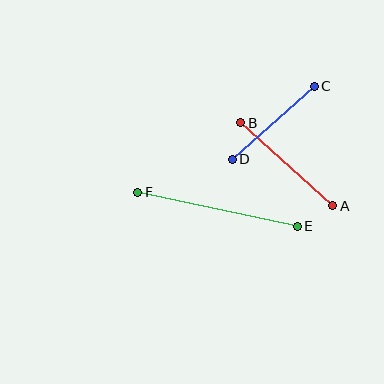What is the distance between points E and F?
The distance is approximately 163 pixels.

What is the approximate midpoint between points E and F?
The midpoint is at approximately (218, 209) pixels.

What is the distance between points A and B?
The distance is approximately 124 pixels.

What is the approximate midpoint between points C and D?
The midpoint is at approximately (273, 123) pixels.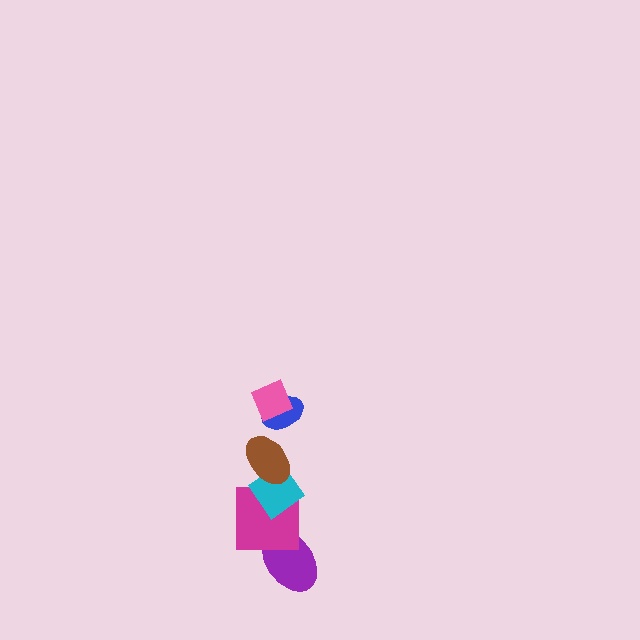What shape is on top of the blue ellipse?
The pink diamond is on top of the blue ellipse.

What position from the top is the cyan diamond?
The cyan diamond is 4th from the top.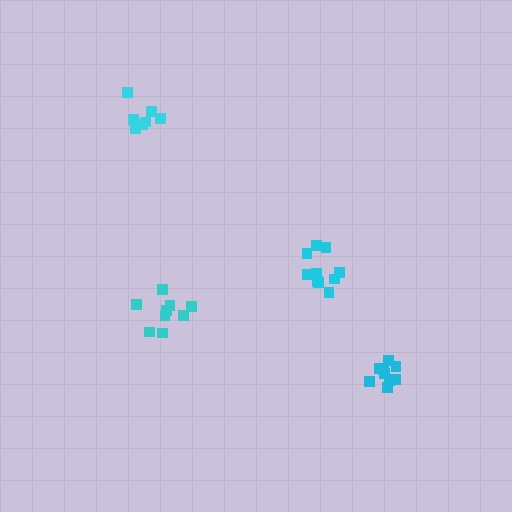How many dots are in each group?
Group 1: 7 dots, Group 2: 9 dots, Group 3: 9 dots, Group 4: 10 dots (35 total).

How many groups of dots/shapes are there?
There are 4 groups.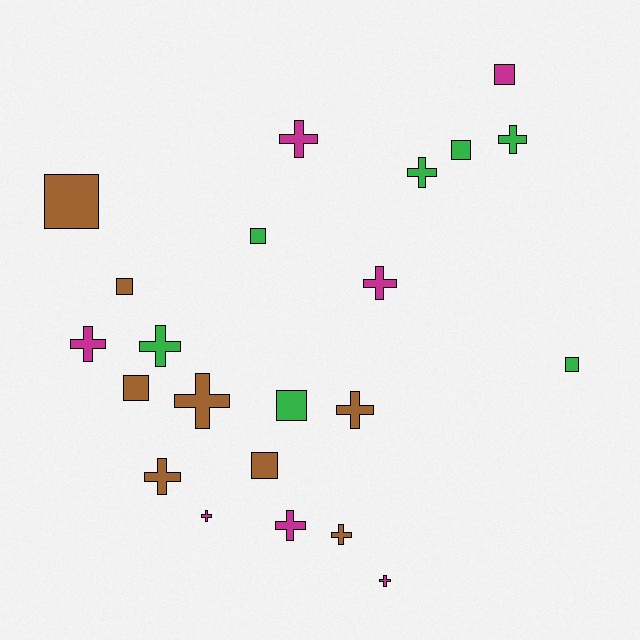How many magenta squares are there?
There is 1 magenta square.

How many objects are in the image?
There are 22 objects.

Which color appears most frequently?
Brown, with 8 objects.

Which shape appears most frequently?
Cross, with 13 objects.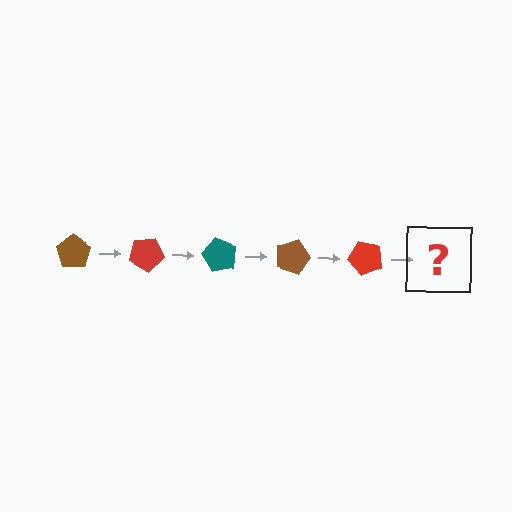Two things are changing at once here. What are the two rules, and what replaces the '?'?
The two rules are that it rotates 30 degrees each step and the color cycles through brown, red, and teal. The '?' should be a teal pentagon, rotated 150 degrees from the start.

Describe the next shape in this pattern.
It should be a teal pentagon, rotated 150 degrees from the start.